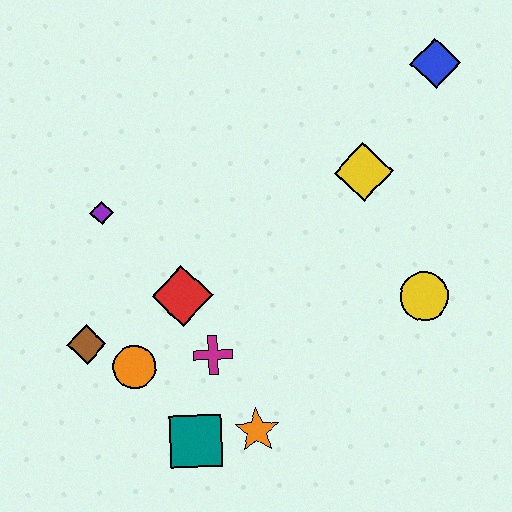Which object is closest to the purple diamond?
The red diamond is closest to the purple diamond.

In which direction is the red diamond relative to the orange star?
The red diamond is above the orange star.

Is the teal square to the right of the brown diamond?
Yes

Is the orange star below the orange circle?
Yes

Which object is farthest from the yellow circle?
The brown diamond is farthest from the yellow circle.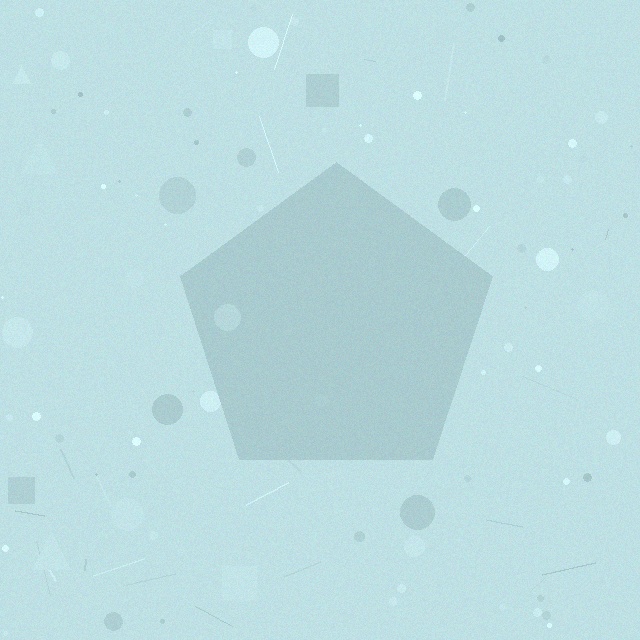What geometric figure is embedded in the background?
A pentagon is embedded in the background.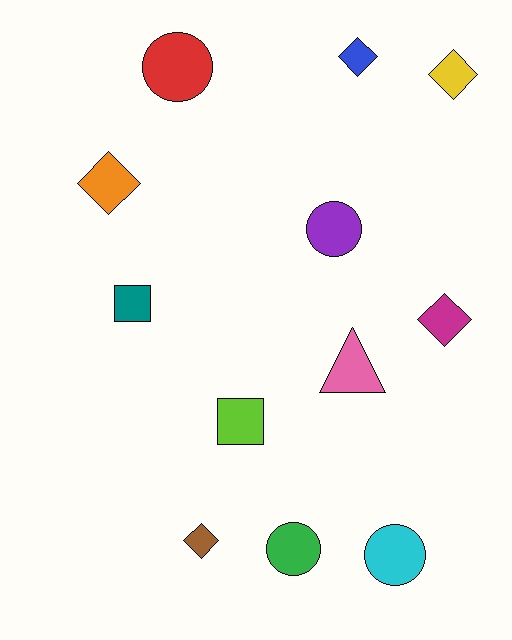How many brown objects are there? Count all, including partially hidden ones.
There is 1 brown object.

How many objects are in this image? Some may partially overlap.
There are 12 objects.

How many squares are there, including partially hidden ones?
There are 2 squares.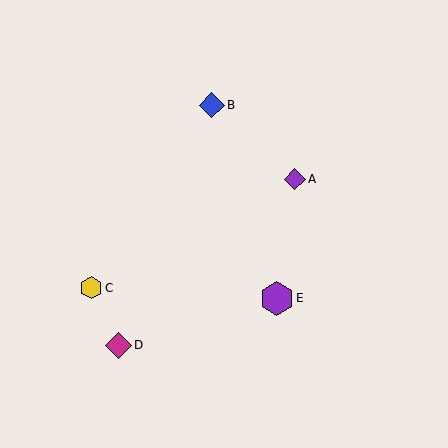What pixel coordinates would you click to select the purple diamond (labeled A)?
Click at (295, 179) to select the purple diamond A.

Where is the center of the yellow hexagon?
The center of the yellow hexagon is at (91, 288).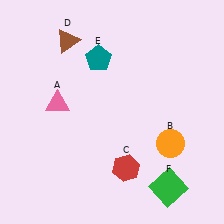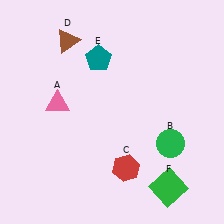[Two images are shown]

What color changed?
The circle (B) changed from orange in Image 1 to green in Image 2.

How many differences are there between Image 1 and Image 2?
There is 1 difference between the two images.